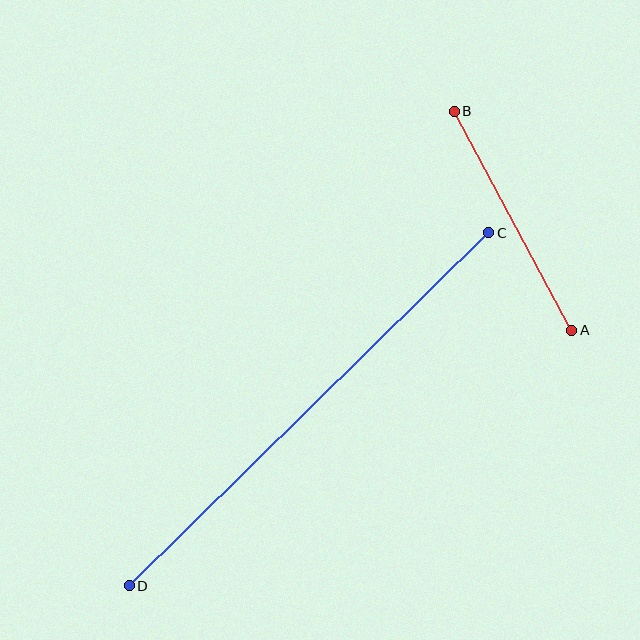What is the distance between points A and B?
The distance is approximately 248 pixels.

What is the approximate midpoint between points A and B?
The midpoint is at approximately (513, 221) pixels.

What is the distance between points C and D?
The distance is approximately 504 pixels.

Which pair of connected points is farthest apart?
Points C and D are farthest apart.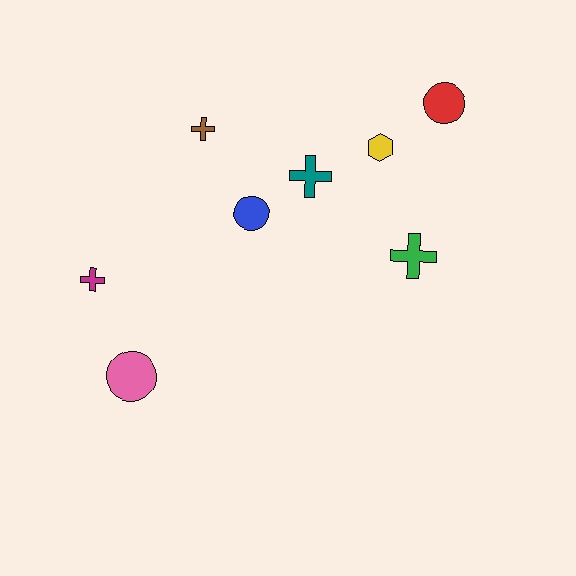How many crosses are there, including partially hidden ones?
There are 4 crosses.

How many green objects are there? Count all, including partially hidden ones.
There is 1 green object.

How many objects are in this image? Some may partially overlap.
There are 8 objects.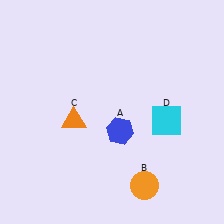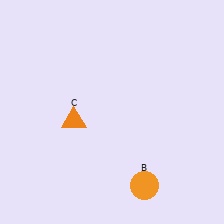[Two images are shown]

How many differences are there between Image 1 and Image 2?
There are 2 differences between the two images.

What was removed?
The blue hexagon (A), the cyan square (D) were removed in Image 2.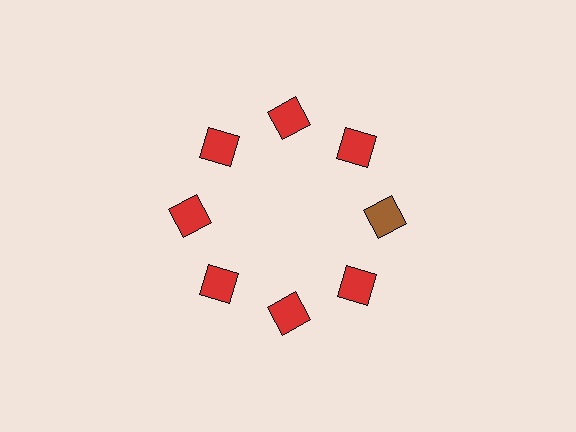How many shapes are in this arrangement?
There are 8 shapes arranged in a ring pattern.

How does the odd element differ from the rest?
It has a different color: brown instead of red.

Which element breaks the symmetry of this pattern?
The brown square at roughly the 3 o'clock position breaks the symmetry. All other shapes are red squares.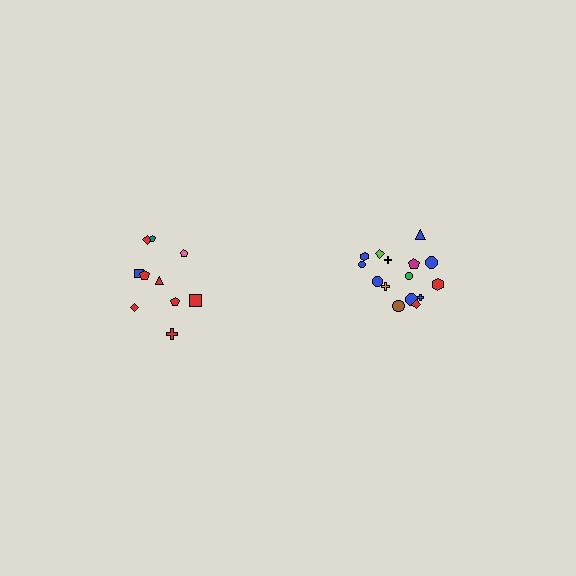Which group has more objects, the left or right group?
The right group.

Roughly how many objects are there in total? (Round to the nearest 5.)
Roughly 25 objects in total.